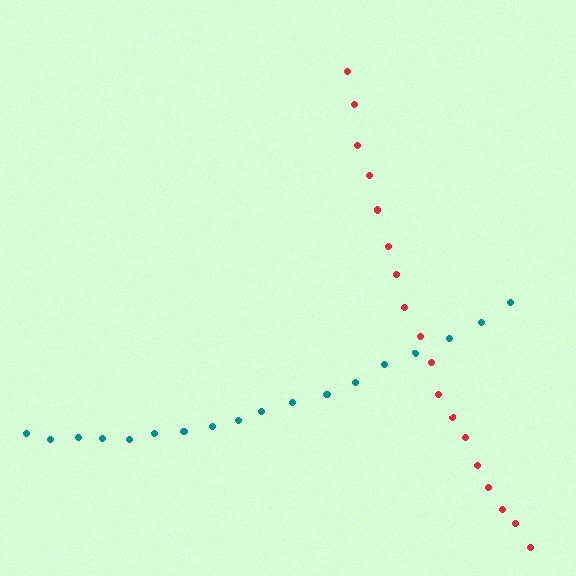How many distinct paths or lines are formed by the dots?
There are 2 distinct paths.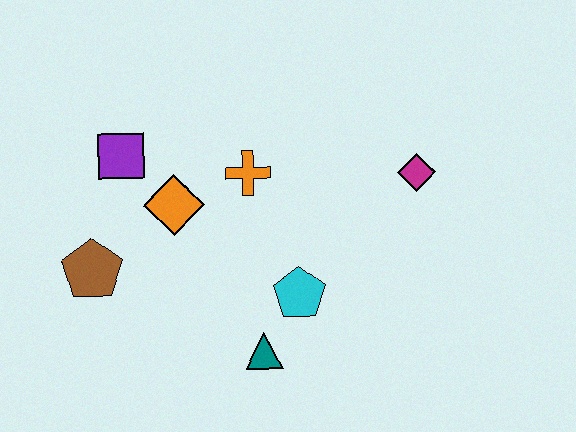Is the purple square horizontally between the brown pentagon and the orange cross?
Yes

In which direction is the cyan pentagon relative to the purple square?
The cyan pentagon is to the right of the purple square.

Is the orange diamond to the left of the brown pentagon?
No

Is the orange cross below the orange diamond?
No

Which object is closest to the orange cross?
The orange diamond is closest to the orange cross.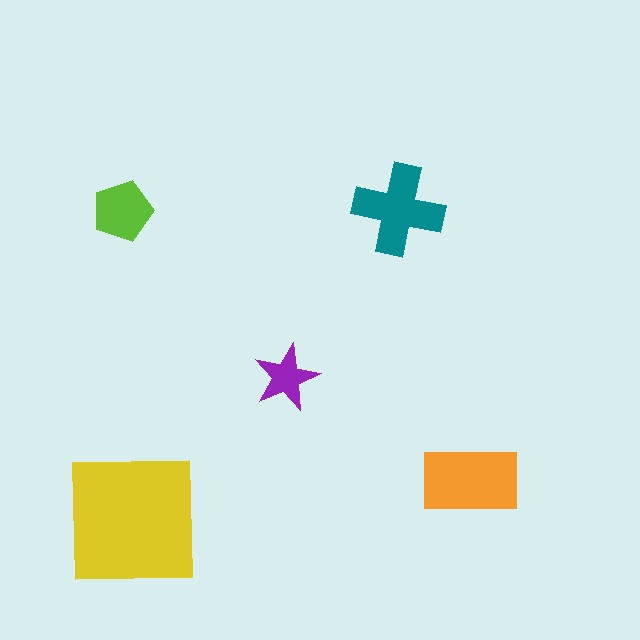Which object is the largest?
The yellow square.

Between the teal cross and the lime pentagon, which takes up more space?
The teal cross.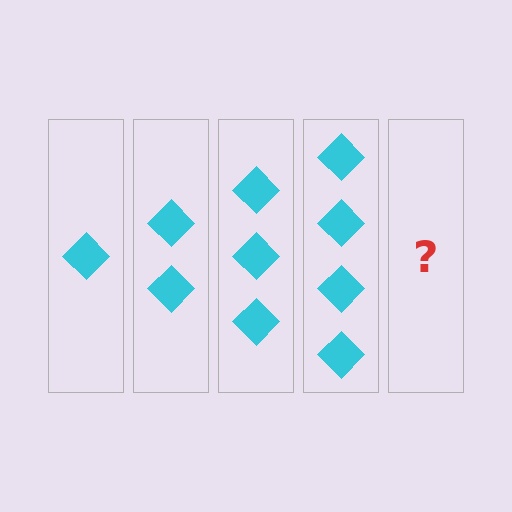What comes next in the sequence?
The next element should be 5 diamonds.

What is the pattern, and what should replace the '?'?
The pattern is that each step adds one more diamond. The '?' should be 5 diamonds.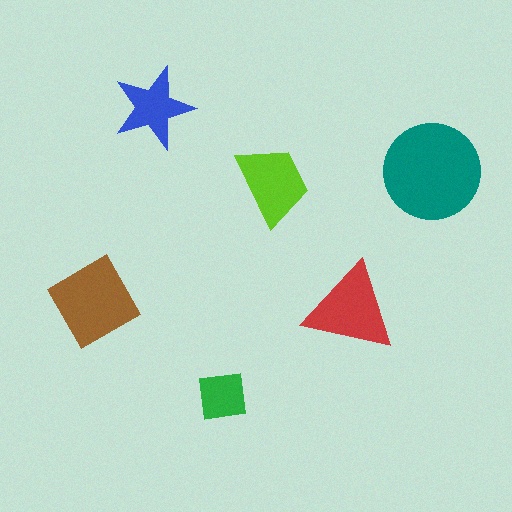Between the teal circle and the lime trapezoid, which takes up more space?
The teal circle.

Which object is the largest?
The teal circle.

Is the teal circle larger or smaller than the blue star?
Larger.